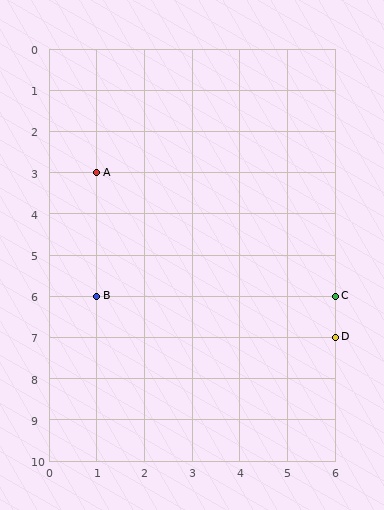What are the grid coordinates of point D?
Point D is at grid coordinates (6, 7).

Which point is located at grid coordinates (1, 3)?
Point A is at (1, 3).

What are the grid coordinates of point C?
Point C is at grid coordinates (6, 6).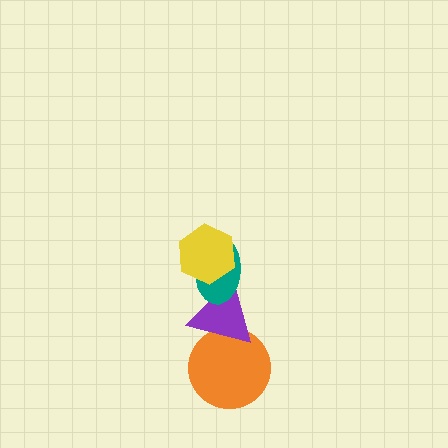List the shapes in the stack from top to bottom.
From top to bottom: the yellow hexagon, the teal ellipse, the purple triangle, the orange circle.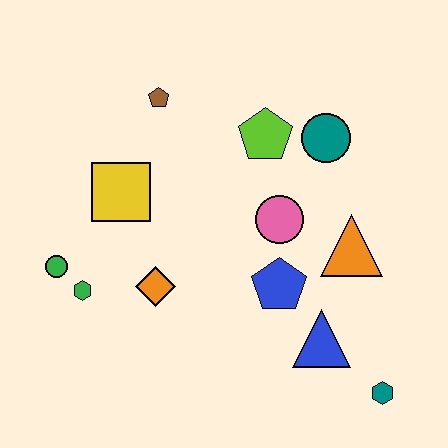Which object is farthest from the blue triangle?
The brown pentagon is farthest from the blue triangle.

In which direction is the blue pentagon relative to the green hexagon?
The blue pentagon is to the right of the green hexagon.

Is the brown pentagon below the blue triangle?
No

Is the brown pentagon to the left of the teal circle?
Yes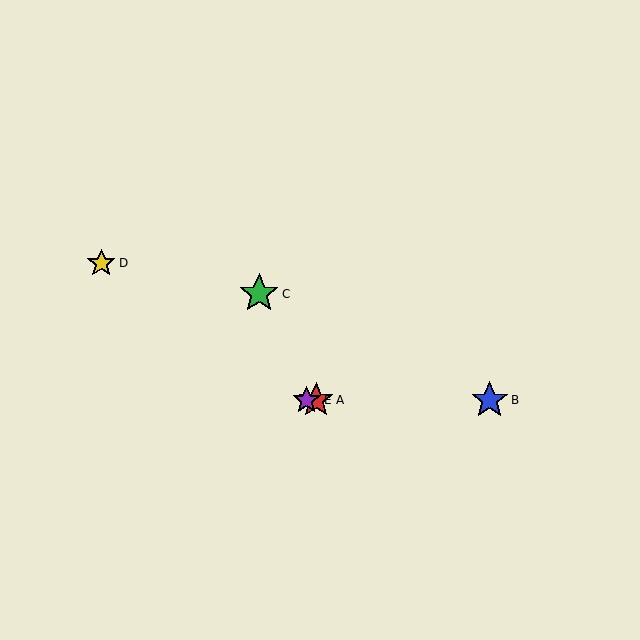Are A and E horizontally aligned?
Yes, both are at y≈400.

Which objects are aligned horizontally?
Objects A, B, E are aligned horizontally.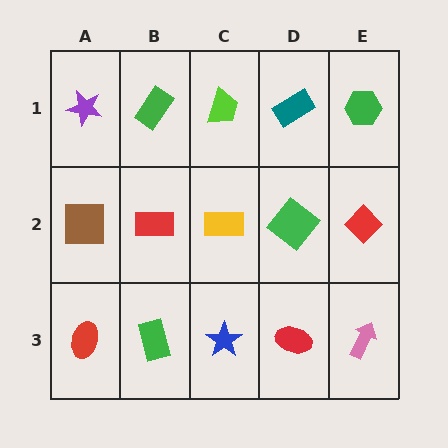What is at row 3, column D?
A red ellipse.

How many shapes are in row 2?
5 shapes.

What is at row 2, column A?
A brown square.